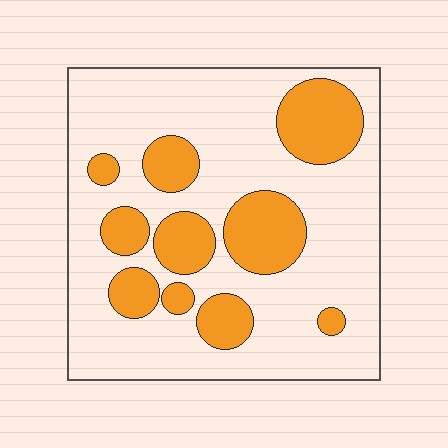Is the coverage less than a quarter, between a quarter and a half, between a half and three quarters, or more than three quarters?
Between a quarter and a half.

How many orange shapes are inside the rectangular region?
10.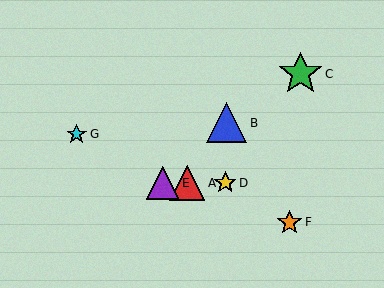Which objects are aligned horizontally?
Objects A, D, E are aligned horizontally.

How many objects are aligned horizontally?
3 objects (A, D, E) are aligned horizontally.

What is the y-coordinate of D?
Object D is at y≈183.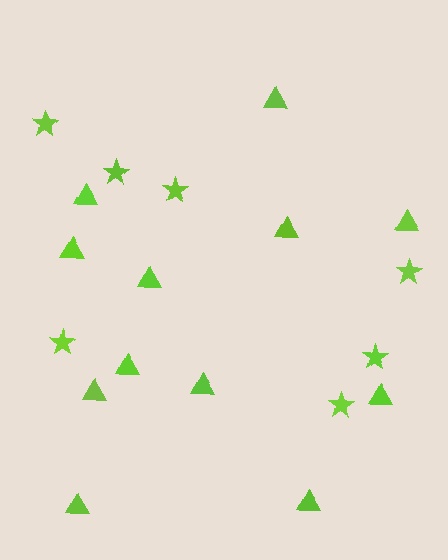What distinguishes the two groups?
There are 2 groups: one group of stars (7) and one group of triangles (12).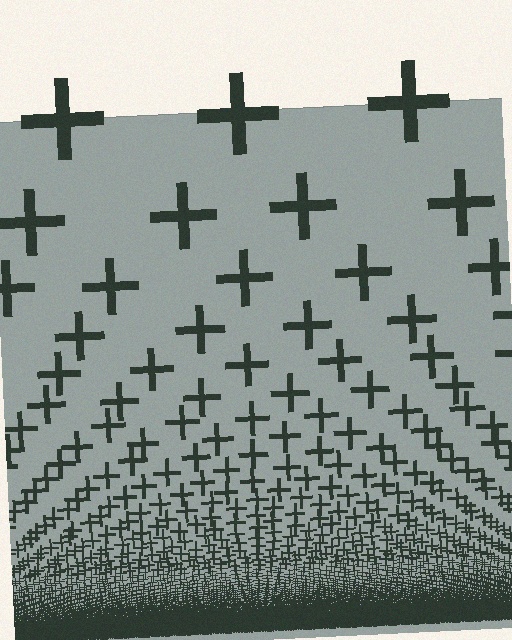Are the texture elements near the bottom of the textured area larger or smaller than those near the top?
Smaller. The gradient is inverted — elements near the bottom are smaller and denser.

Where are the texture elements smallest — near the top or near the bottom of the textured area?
Near the bottom.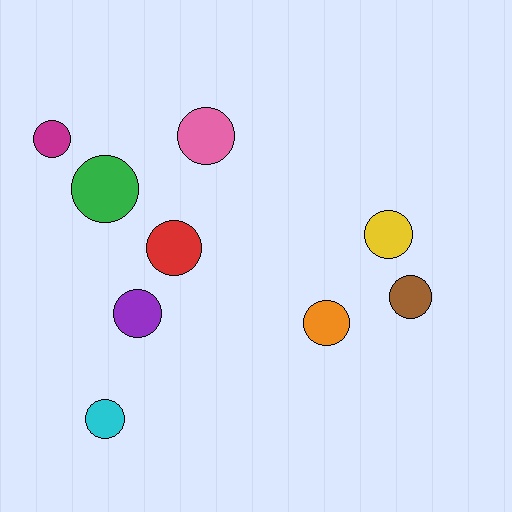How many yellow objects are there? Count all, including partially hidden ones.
There is 1 yellow object.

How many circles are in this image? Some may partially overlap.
There are 9 circles.